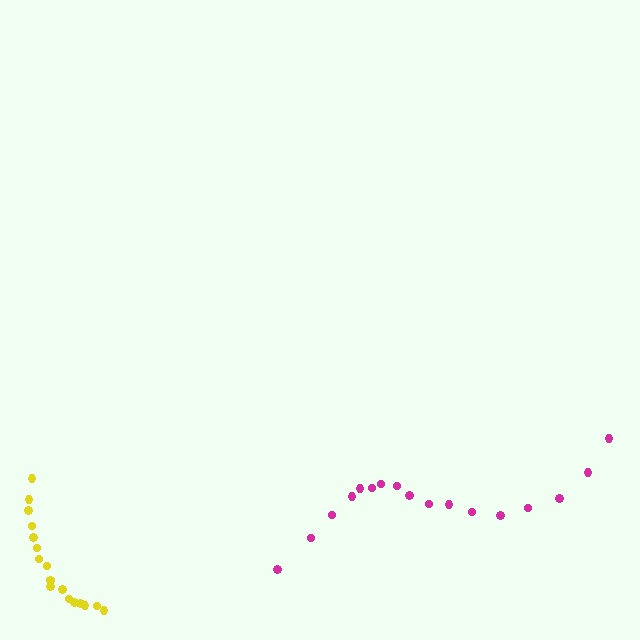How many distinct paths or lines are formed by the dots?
There are 2 distinct paths.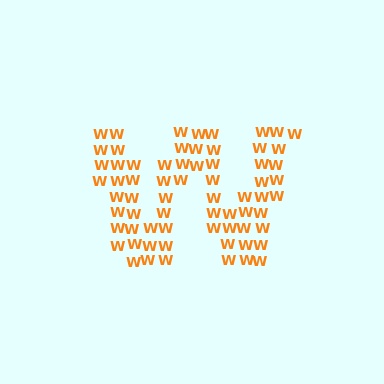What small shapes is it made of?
It is made of small letter W's.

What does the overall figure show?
The overall figure shows the letter W.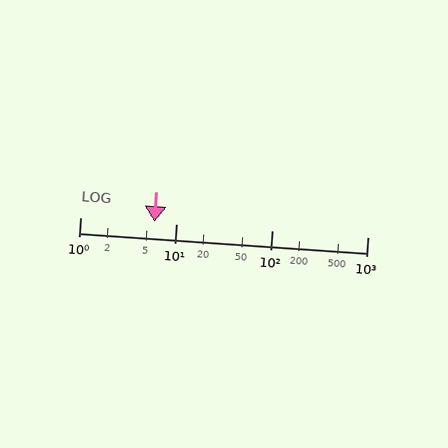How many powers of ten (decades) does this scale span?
The scale spans 3 decades, from 1 to 1000.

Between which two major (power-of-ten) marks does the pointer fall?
The pointer is between 1 and 10.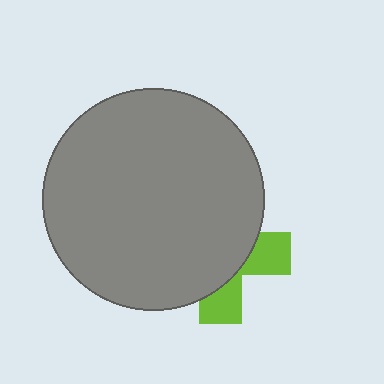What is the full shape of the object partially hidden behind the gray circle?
The partially hidden object is a lime cross.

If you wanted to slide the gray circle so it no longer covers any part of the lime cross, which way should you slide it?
Slide it toward the upper-left — that is the most direct way to separate the two shapes.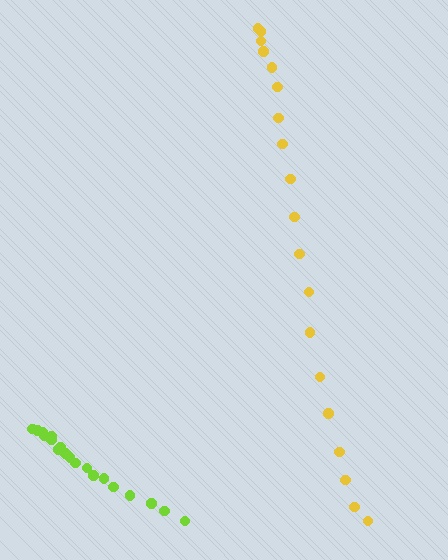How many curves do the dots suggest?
There are 2 distinct paths.